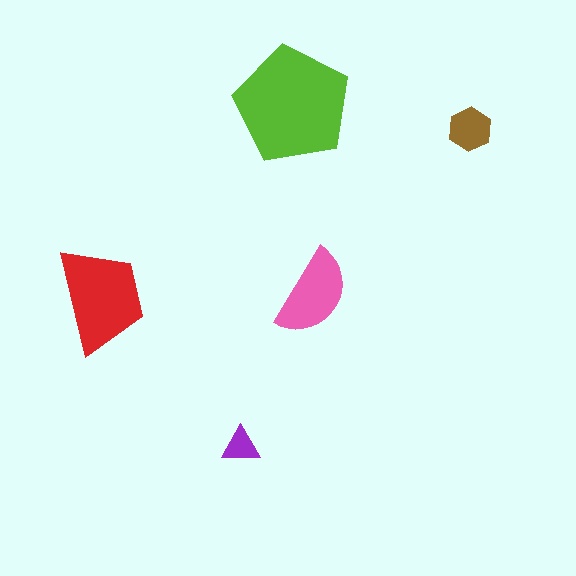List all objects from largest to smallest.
The lime pentagon, the red trapezoid, the pink semicircle, the brown hexagon, the purple triangle.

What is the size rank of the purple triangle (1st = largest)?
5th.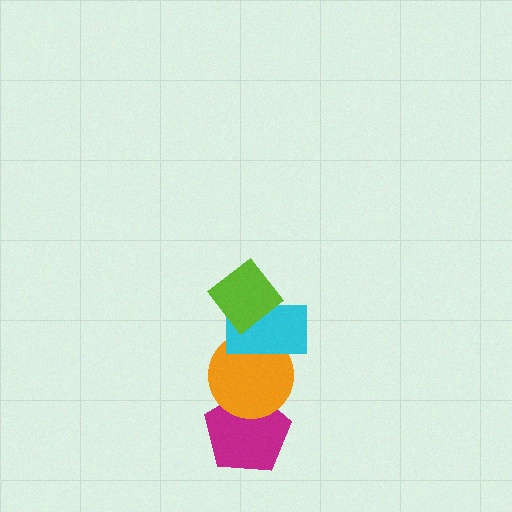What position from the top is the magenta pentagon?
The magenta pentagon is 4th from the top.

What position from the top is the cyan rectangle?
The cyan rectangle is 2nd from the top.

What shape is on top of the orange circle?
The cyan rectangle is on top of the orange circle.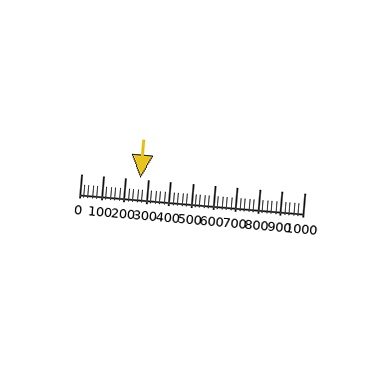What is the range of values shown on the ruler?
The ruler shows values from 0 to 1000.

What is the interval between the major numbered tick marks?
The major tick marks are spaced 100 units apart.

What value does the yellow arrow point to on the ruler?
The yellow arrow points to approximately 264.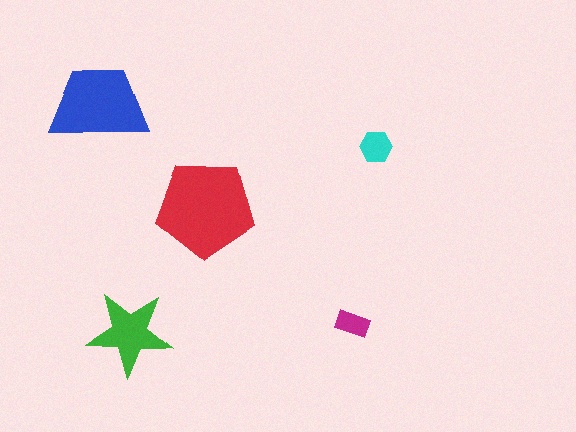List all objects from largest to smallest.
The red pentagon, the blue trapezoid, the green star, the cyan hexagon, the magenta rectangle.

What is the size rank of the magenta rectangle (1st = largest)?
5th.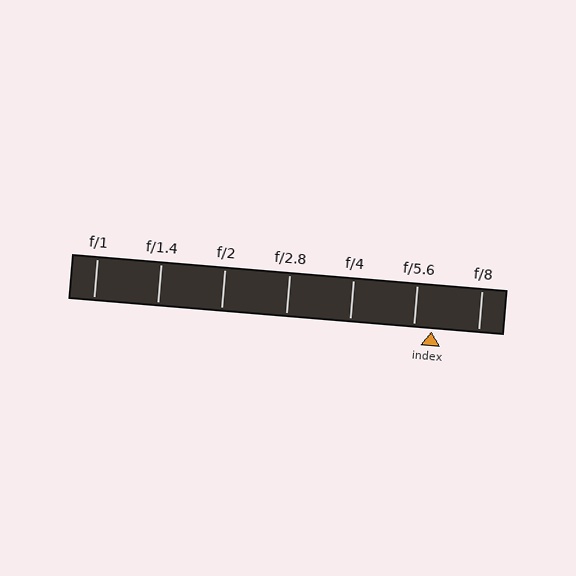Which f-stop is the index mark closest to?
The index mark is closest to f/5.6.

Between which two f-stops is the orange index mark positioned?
The index mark is between f/5.6 and f/8.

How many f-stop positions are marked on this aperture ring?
There are 7 f-stop positions marked.